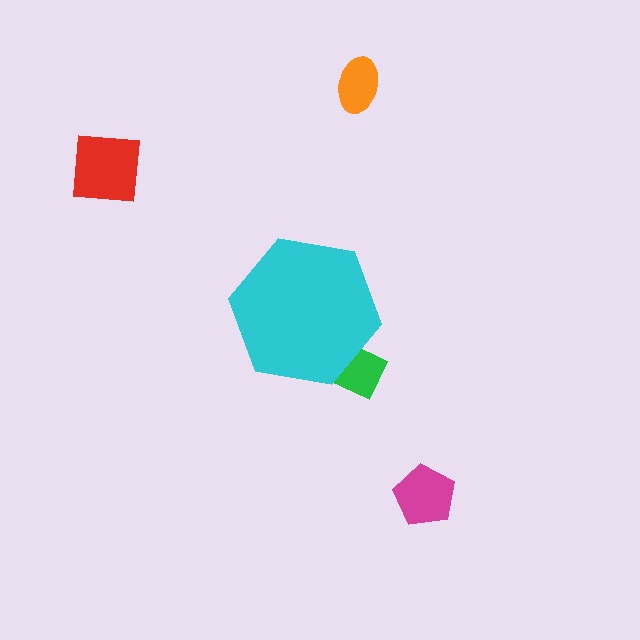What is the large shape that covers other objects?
A cyan hexagon.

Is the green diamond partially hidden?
Yes, the green diamond is partially hidden behind the cyan hexagon.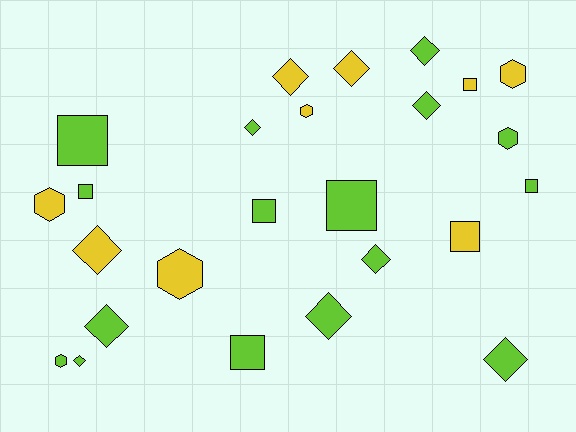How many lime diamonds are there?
There are 8 lime diamonds.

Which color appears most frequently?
Lime, with 16 objects.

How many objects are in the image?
There are 25 objects.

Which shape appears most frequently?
Diamond, with 11 objects.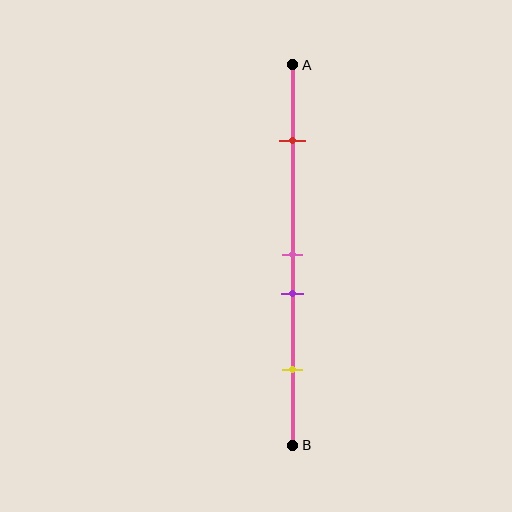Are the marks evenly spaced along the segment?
No, the marks are not evenly spaced.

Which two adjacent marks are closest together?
The pink and purple marks are the closest adjacent pair.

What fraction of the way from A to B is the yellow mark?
The yellow mark is approximately 80% (0.8) of the way from A to B.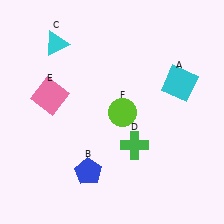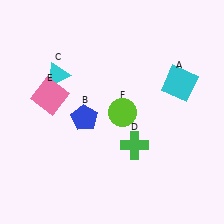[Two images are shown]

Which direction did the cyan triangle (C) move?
The cyan triangle (C) moved down.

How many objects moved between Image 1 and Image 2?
2 objects moved between the two images.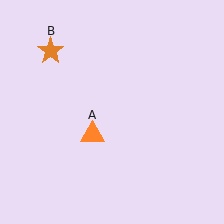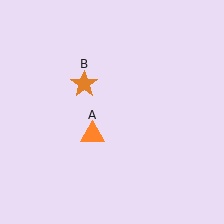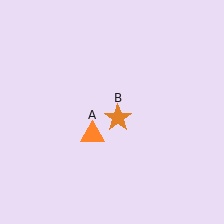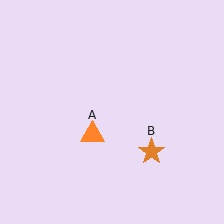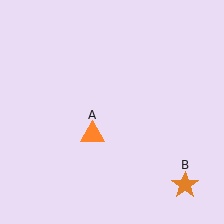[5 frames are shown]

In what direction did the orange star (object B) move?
The orange star (object B) moved down and to the right.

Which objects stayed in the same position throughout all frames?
Orange triangle (object A) remained stationary.